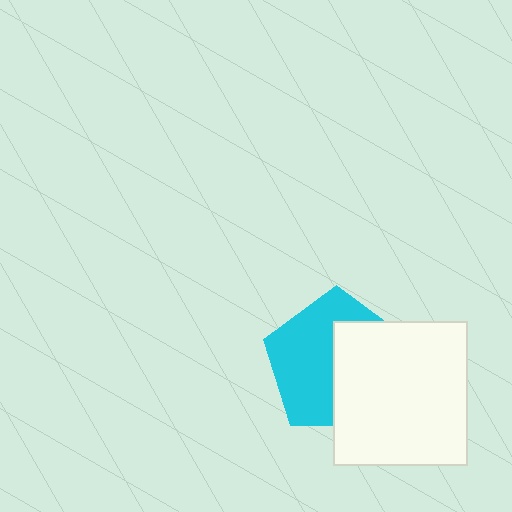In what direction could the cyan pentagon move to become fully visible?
The cyan pentagon could move left. That would shift it out from behind the white rectangle entirely.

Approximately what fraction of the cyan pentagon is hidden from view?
Roughly 46% of the cyan pentagon is hidden behind the white rectangle.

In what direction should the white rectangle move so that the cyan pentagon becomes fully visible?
The white rectangle should move right. That is the shortest direction to clear the overlap and leave the cyan pentagon fully visible.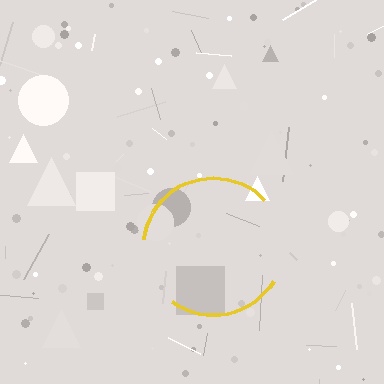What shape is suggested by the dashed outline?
The dashed outline suggests a circle.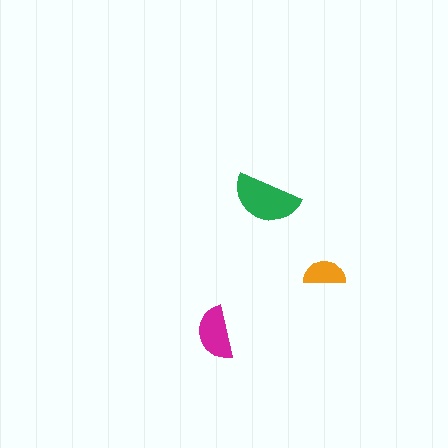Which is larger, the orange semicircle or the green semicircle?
The green one.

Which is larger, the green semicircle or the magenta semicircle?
The green one.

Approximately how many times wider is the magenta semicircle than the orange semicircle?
About 1.5 times wider.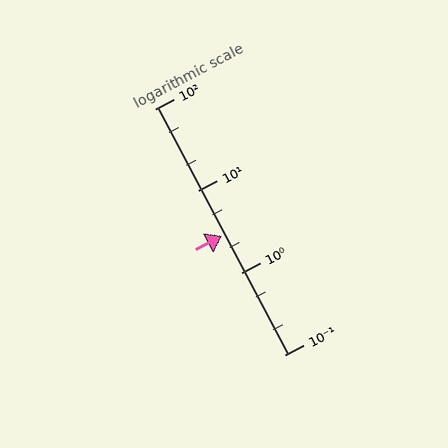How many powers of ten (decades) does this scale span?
The scale spans 3 decades, from 0.1 to 100.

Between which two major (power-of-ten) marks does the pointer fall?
The pointer is between 1 and 10.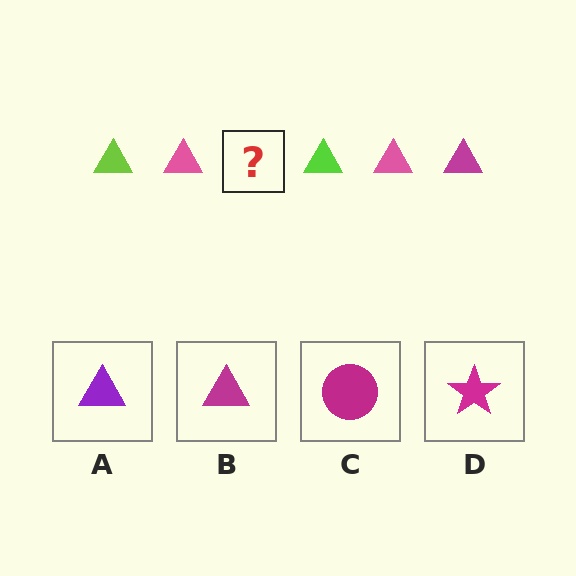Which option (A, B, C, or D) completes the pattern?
B.